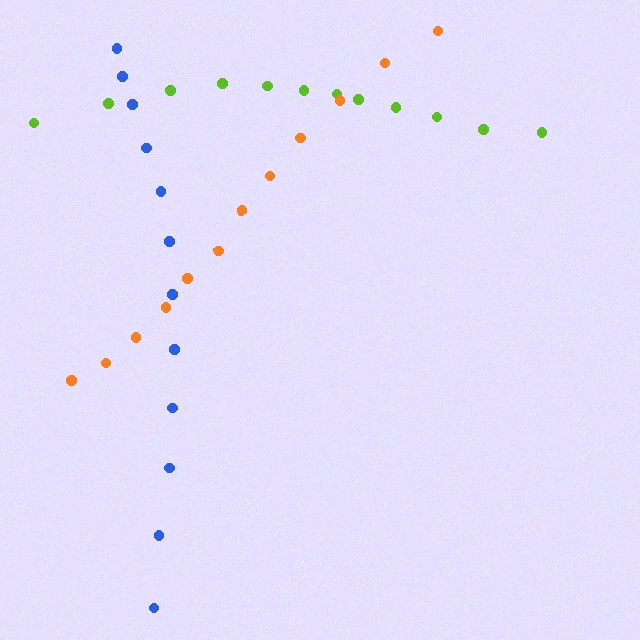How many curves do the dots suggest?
There are 3 distinct paths.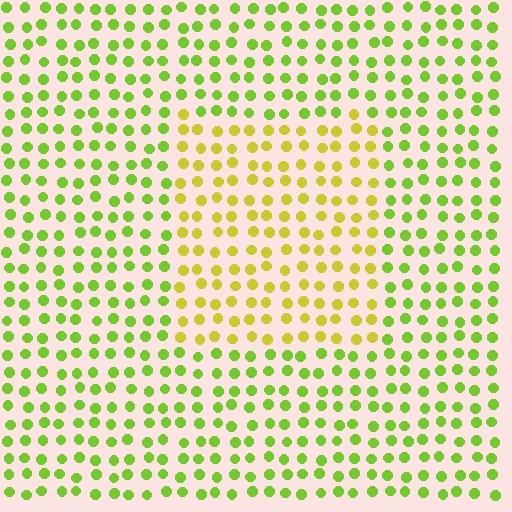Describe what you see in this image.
The image is filled with small lime elements in a uniform arrangement. A rectangle-shaped region is visible where the elements are tinted to a slightly different hue, forming a subtle color boundary.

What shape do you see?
I see a rectangle.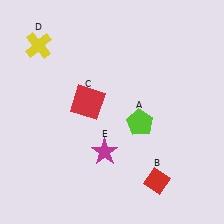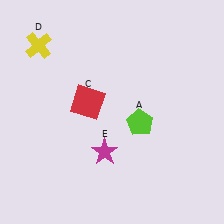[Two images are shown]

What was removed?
The red diamond (B) was removed in Image 2.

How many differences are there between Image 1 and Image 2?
There is 1 difference between the two images.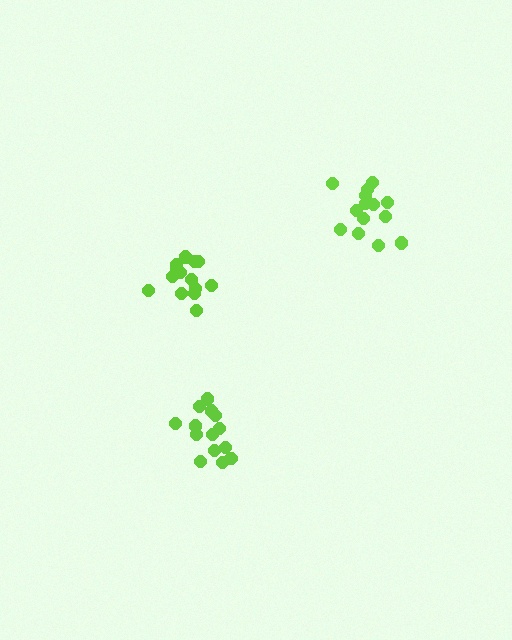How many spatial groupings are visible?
There are 3 spatial groupings.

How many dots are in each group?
Group 1: 15 dots, Group 2: 14 dots, Group 3: 14 dots (43 total).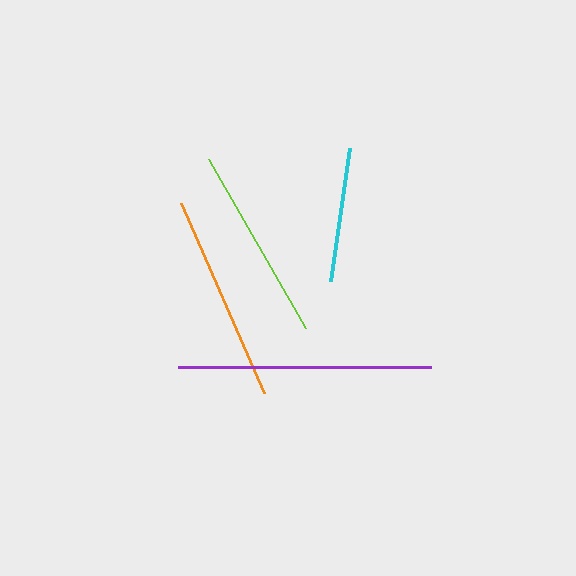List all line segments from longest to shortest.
From longest to shortest: purple, orange, lime, cyan.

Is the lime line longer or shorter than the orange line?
The orange line is longer than the lime line.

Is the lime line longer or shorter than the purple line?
The purple line is longer than the lime line.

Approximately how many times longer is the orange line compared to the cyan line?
The orange line is approximately 1.6 times the length of the cyan line.